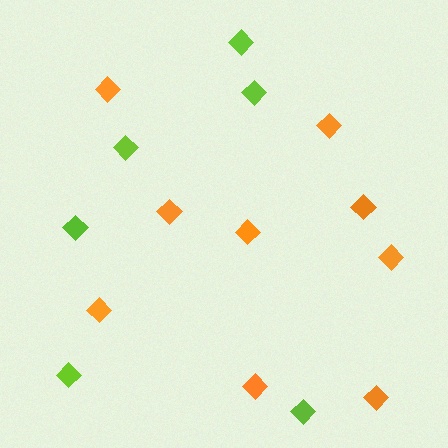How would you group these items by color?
There are 2 groups: one group of lime diamonds (6) and one group of orange diamonds (9).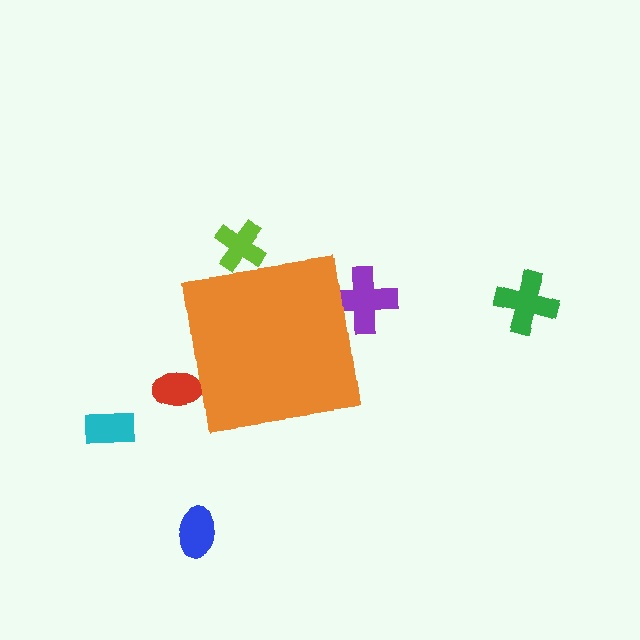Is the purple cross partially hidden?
Yes, the purple cross is partially hidden behind the orange square.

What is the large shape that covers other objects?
An orange square.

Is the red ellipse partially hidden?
Yes, the red ellipse is partially hidden behind the orange square.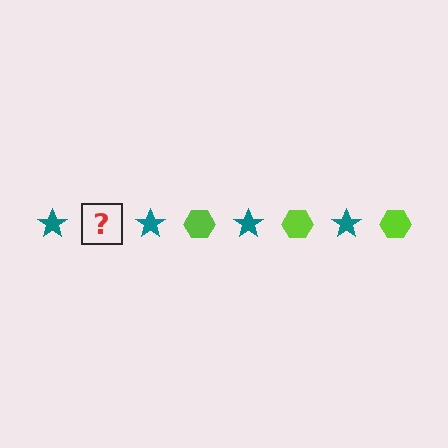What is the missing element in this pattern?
The missing element is a lime hexagon.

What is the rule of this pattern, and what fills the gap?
The rule is that the pattern alternates between teal star and lime hexagon. The gap should be filled with a lime hexagon.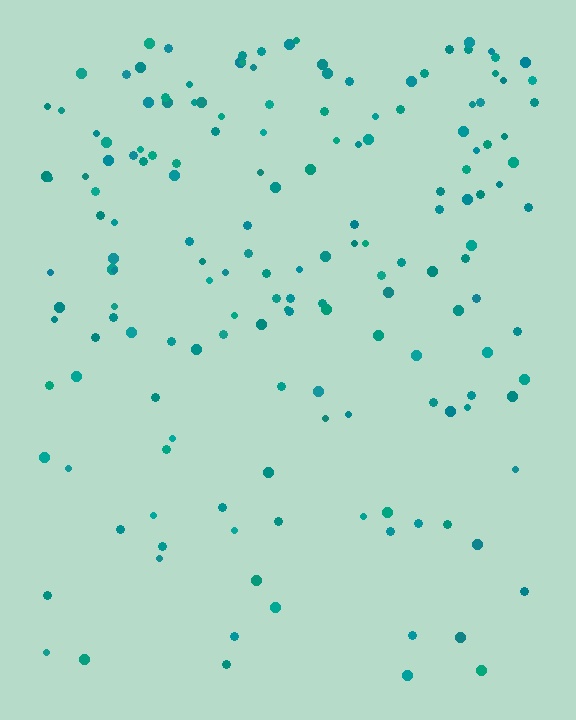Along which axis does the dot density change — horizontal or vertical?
Vertical.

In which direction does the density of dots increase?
From bottom to top, with the top side densest.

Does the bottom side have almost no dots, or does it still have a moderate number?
Still a moderate number, just noticeably fewer than the top.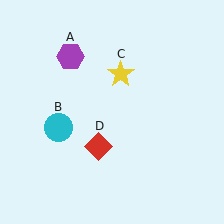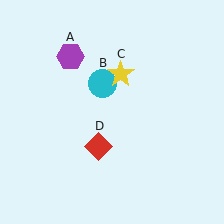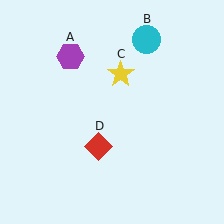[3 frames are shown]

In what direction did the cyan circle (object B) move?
The cyan circle (object B) moved up and to the right.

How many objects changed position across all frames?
1 object changed position: cyan circle (object B).